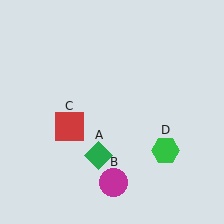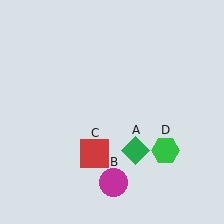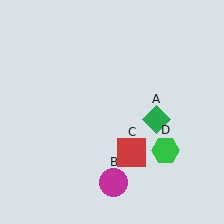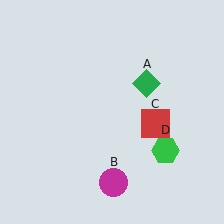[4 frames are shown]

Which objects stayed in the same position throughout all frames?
Magenta circle (object B) and green hexagon (object D) remained stationary.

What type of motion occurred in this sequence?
The green diamond (object A), red square (object C) rotated counterclockwise around the center of the scene.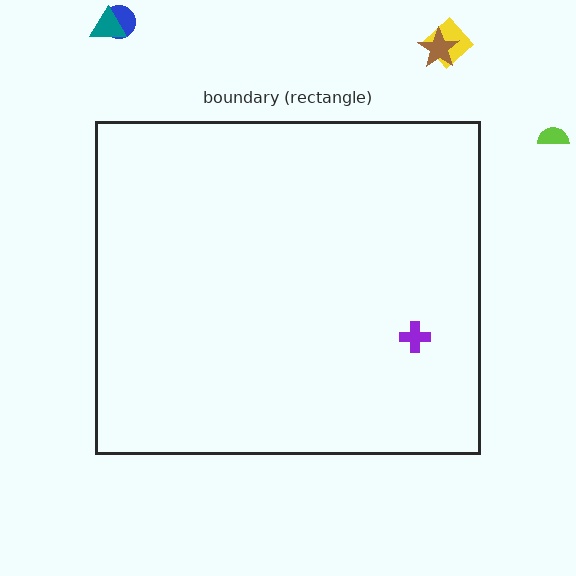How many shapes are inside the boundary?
1 inside, 5 outside.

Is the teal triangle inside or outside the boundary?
Outside.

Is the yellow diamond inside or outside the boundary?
Outside.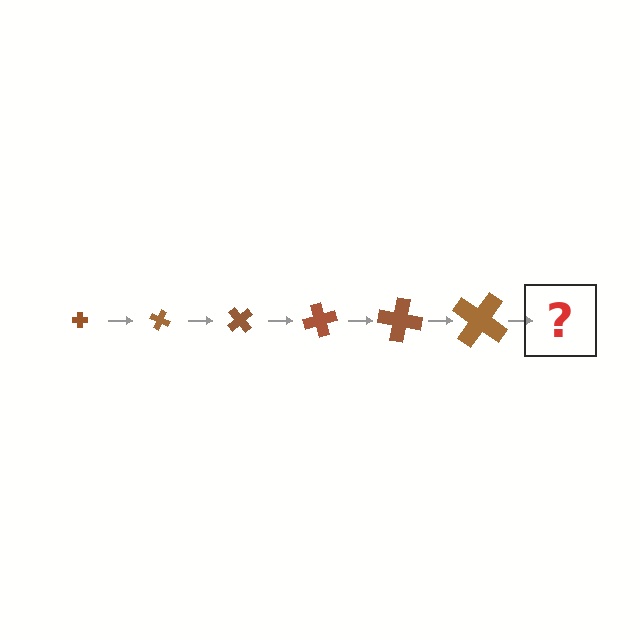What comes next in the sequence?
The next element should be a cross, larger than the previous one and rotated 150 degrees from the start.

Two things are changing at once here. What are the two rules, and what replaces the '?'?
The two rules are that the cross grows larger each step and it rotates 25 degrees each step. The '?' should be a cross, larger than the previous one and rotated 150 degrees from the start.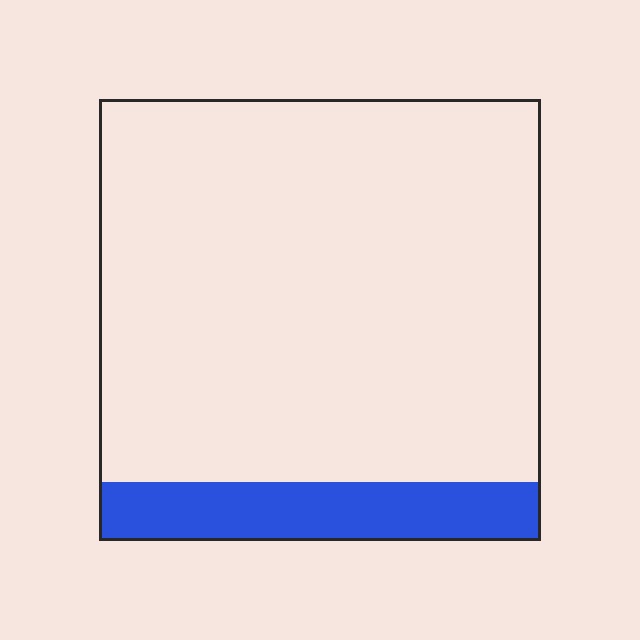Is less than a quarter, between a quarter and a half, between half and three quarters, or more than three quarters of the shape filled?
Less than a quarter.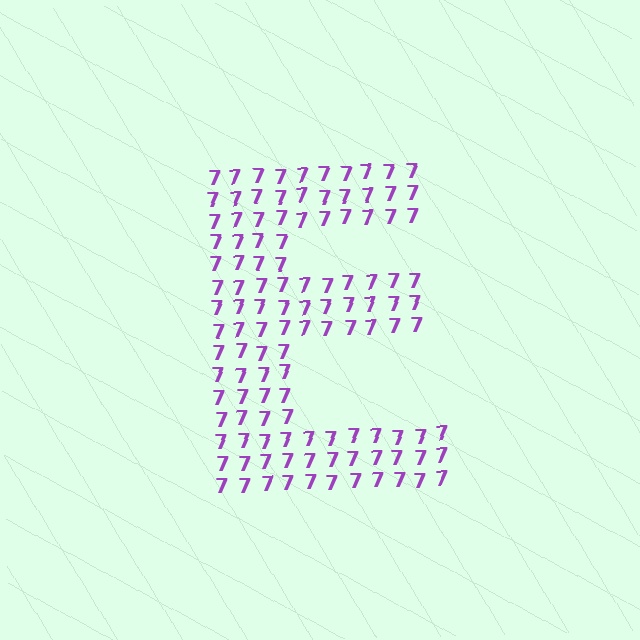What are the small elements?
The small elements are digit 7's.